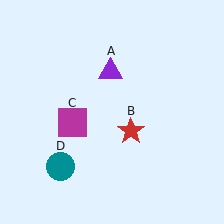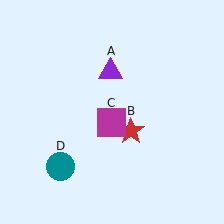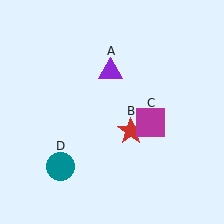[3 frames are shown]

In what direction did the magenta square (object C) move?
The magenta square (object C) moved right.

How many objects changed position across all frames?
1 object changed position: magenta square (object C).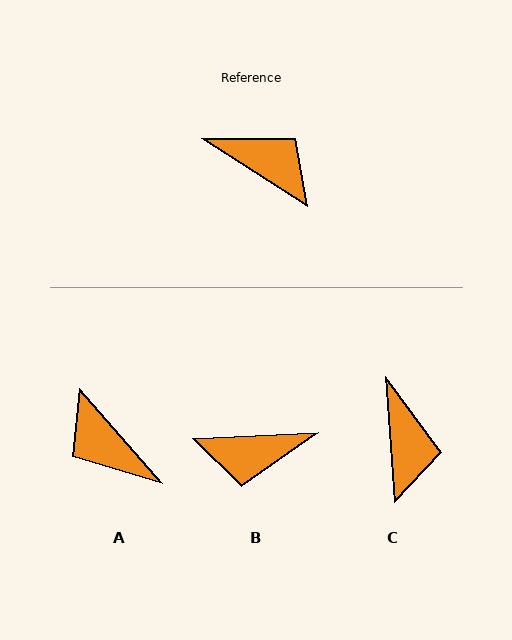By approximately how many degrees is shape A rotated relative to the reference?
Approximately 164 degrees counter-clockwise.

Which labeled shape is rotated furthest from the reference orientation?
A, about 164 degrees away.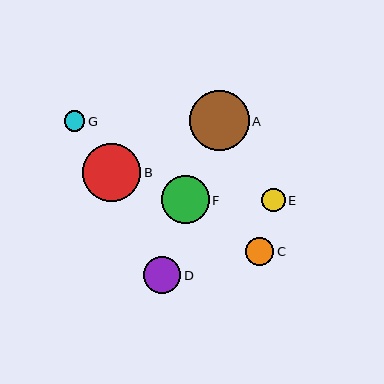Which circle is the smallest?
Circle G is the smallest with a size of approximately 21 pixels.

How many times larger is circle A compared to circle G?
Circle A is approximately 2.9 times the size of circle G.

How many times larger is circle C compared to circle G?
Circle C is approximately 1.4 times the size of circle G.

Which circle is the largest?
Circle A is the largest with a size of approximately 60 pixels.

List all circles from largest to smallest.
From largest to smallest: A, B, F, D, C, E, G.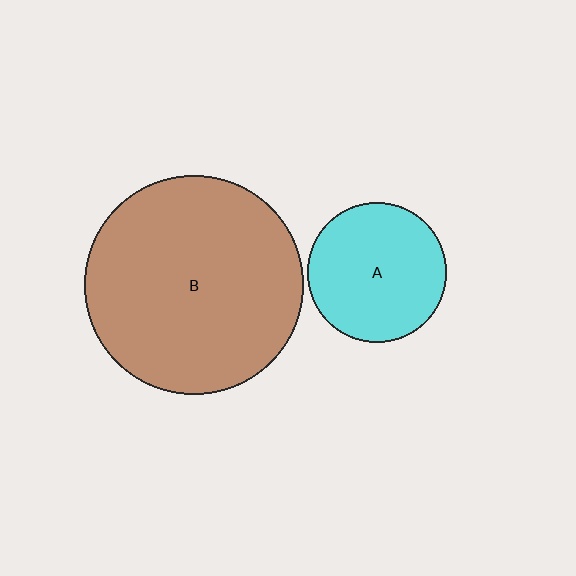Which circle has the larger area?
Circle B (brown).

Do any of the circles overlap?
No, none of the circles overlap.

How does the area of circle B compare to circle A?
Approximately 2.5 times.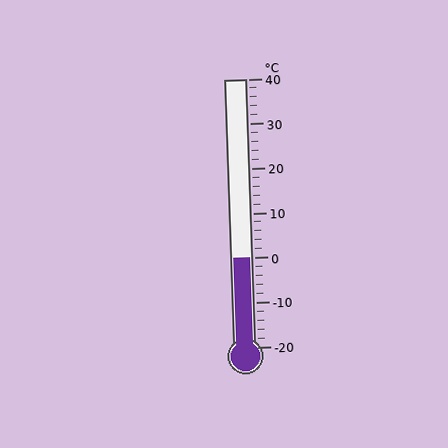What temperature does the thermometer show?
The thermometer shows approximately 0°C.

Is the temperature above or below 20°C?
The temperature is below 20°C.